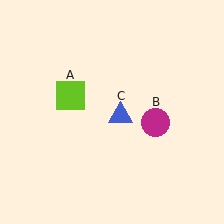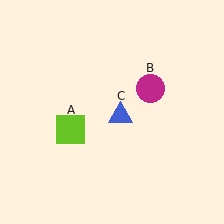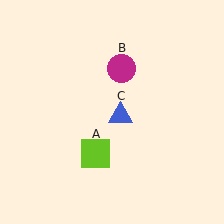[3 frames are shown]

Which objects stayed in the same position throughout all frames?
Blue triangle (object C) remained stationary.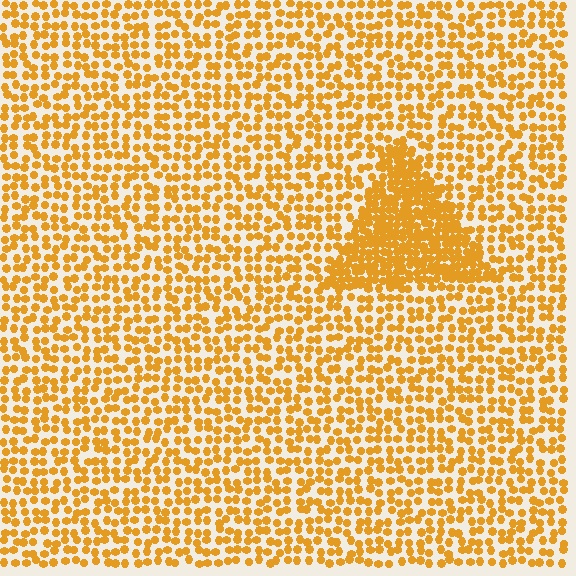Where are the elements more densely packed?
The elements are more densely packed inside the triangle boundary.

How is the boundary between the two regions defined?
The boundary is defined by a change in element density (approximately 2.2x ratio). All elements are the same color, size, and shape.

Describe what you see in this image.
The image contains small orange elements arranged at two different densities. A triangle-shaped region is visible where the elements are more densely packed than the surrounding area.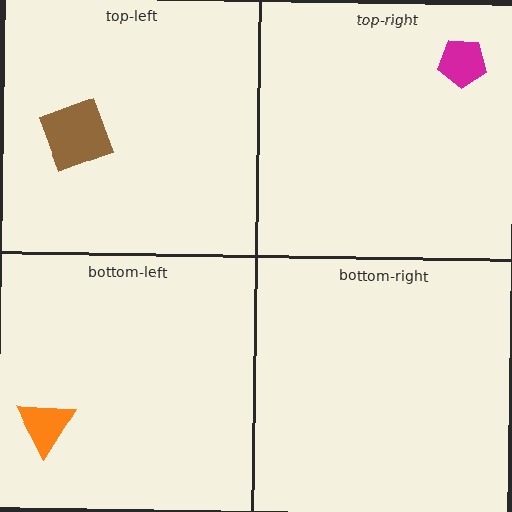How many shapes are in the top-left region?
1.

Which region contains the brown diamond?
The top-left region.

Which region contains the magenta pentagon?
The top-right region.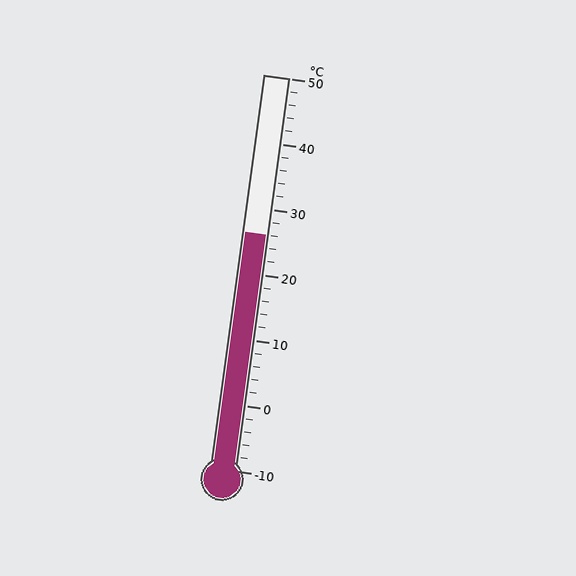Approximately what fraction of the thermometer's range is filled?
The thermometer is filled to approximately 60% of its range.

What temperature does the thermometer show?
The thermometer shows approximately 26°C.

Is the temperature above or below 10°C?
The temperature is above 10°C.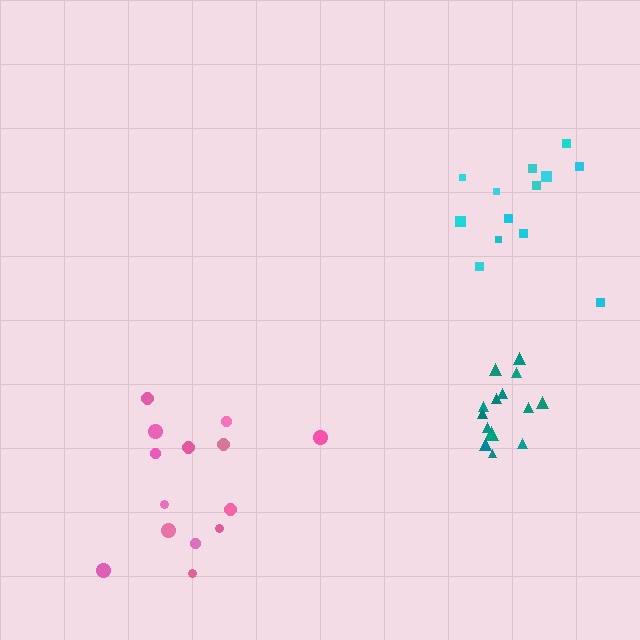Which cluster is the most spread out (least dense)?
Pink.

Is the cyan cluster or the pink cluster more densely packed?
Cyan.